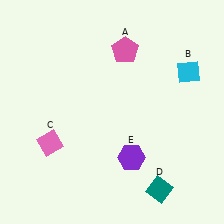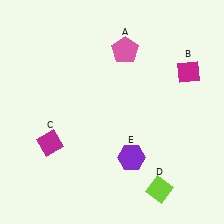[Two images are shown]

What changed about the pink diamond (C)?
In Image 1, C is pink. In Image 2, it changed to magenta.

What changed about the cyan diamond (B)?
In Image 1, B is cyan. In Image 2, it changed to magenta.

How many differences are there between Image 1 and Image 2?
There are 3 differences between the two images.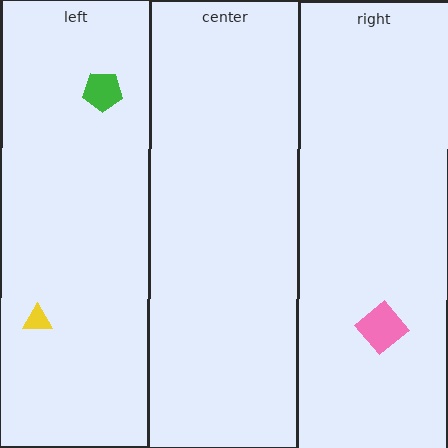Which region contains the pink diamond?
The right region.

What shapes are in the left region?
The green pentagon, the yellow triangle.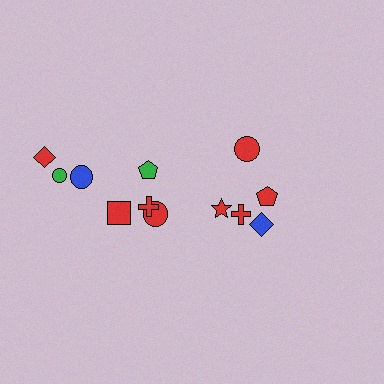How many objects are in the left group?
There are 7 objects.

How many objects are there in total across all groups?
There are 12 objects.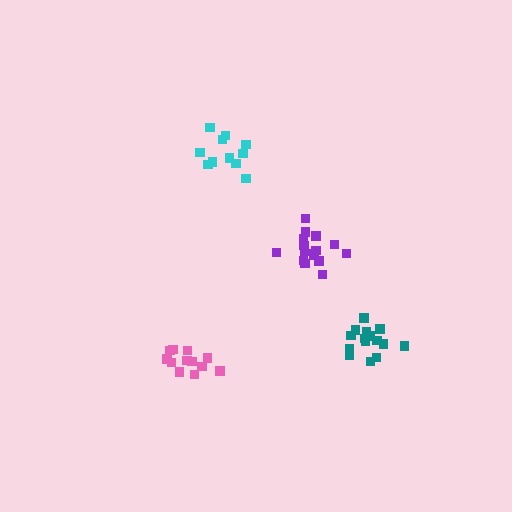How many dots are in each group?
Group 1: 11 dots, Group 2: 16 dots, Group 3: 15 dots, Group 4: 12 dots (54 total).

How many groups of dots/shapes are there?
There are 4 groups.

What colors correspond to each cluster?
The clusters are colored: cyan, purple, teal, pink.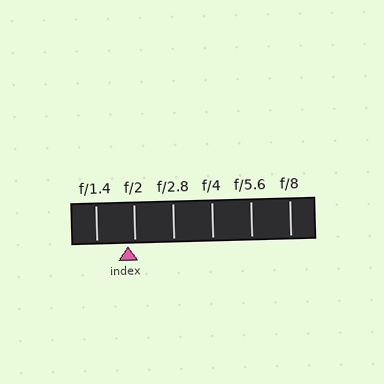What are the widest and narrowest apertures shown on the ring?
The widest aperture shown is f/1.4 and the narrowest is f/8.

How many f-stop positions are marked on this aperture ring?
There are 6 f-stop positions marked.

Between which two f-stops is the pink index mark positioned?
The index mark is between f/1.4 and f/2.